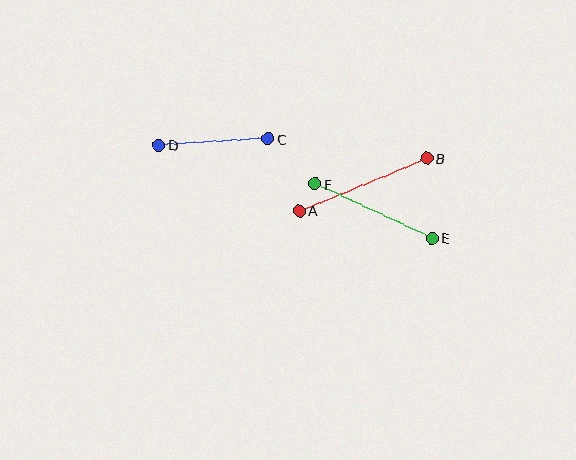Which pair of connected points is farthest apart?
Points A and B are farthest apart.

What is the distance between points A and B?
The distance is approximately 138 pixels.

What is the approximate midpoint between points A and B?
The midpoint is at approximately (363, 184) pixels.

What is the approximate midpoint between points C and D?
The midpoint is at approximately (213, 142) pixels.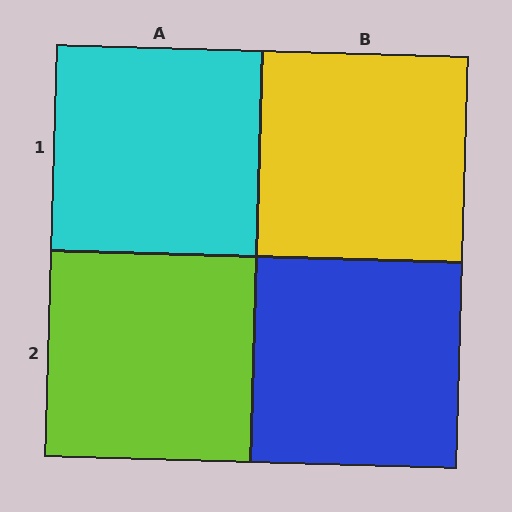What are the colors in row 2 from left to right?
Lime, blue.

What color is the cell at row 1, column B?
Yellow.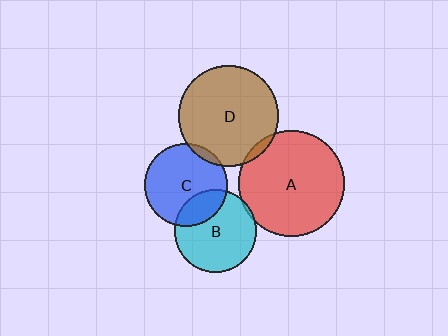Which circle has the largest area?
Circle A (red).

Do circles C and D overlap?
Yes.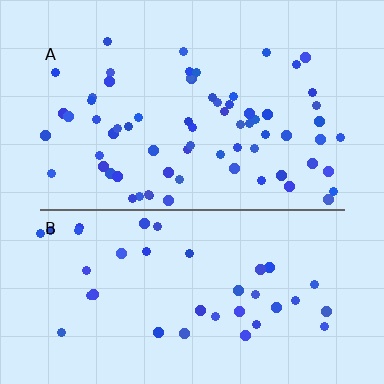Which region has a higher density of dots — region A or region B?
A (the top).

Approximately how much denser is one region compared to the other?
Approximately 1.8× — region A over region B.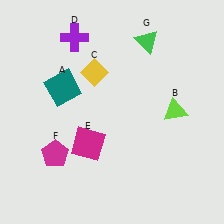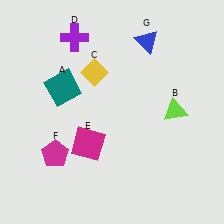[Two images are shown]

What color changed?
The triangle (G) changed from green in Image 1 to blue in Image 2.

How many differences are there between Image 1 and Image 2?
There is 1 difference between the two images.